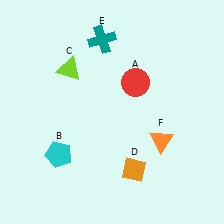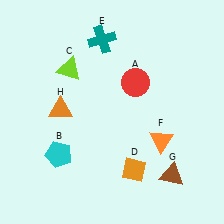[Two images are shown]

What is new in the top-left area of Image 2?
An orange triangle (H) was added in the top-left area of Image 2.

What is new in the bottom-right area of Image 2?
A brown triangle (G) was added in the bottom-right area of Image 2.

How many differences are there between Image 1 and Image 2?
There are 2 differences between the two images.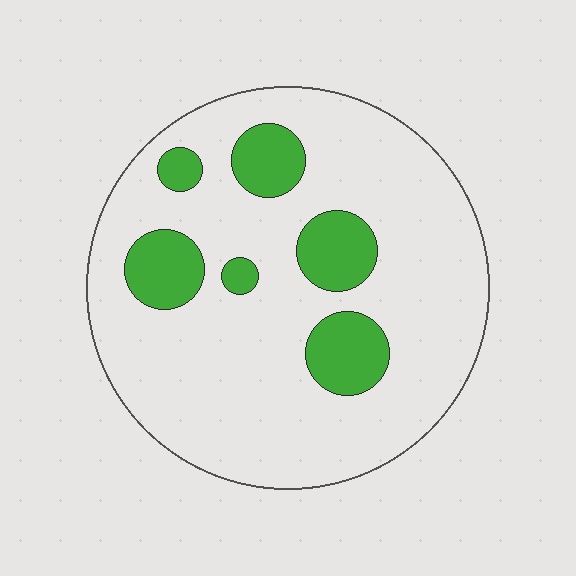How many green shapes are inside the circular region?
6.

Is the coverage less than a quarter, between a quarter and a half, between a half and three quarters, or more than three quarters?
Less than a quarter.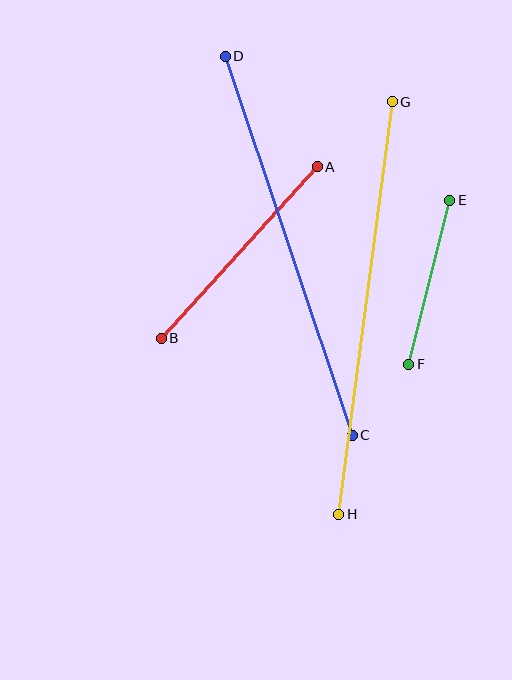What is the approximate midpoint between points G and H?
The midpoint is at approximately (366, 308) pixels.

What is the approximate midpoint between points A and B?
The midpoint is at approximately (239, 253) pixels.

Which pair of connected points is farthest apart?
Points G and H are farthest apart.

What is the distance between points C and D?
The distance is approximately 400 pixels.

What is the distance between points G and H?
The distance is approximately 416 pixels.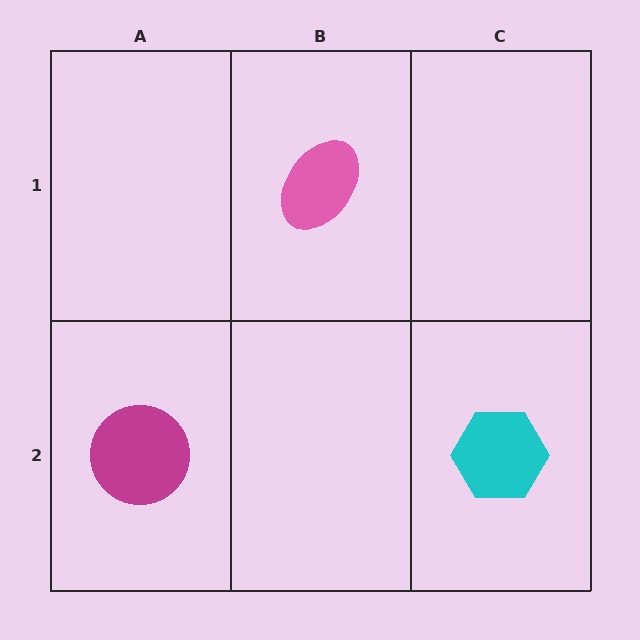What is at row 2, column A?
A magenta circle.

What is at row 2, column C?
A cyan hexagon.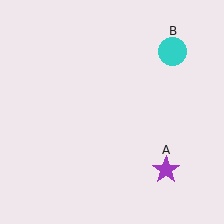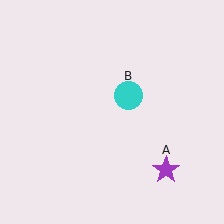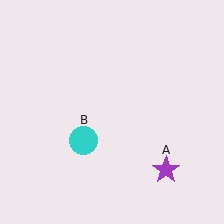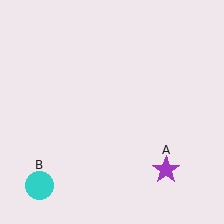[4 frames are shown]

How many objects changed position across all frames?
1 object changed position: cyan circle (object B).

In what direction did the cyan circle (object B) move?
The cyan circle (object B) moved down and to the left.